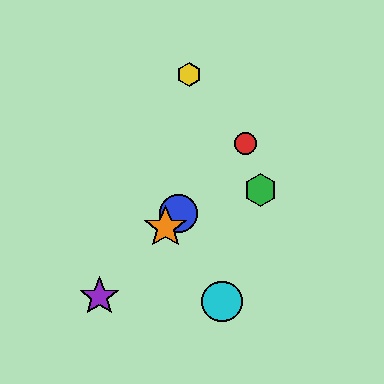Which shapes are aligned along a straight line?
The red circle, the blue circle, the purple star, the orange star are aligned along a straight line.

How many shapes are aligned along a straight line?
4 shapes (the red circle, the blue circle, the purple star, the orange star) are aligned along a straight line.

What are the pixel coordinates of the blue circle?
The blue circle is at (178, 214).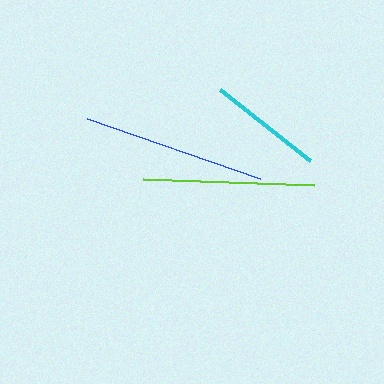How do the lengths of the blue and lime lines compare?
The blue and lime lines are approximately the same length.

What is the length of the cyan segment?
The cyan segment is approximately 114 pixels long.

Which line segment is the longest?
The blue line is the longest at approximately 184 pixels.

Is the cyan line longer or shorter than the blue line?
The blue line is longer than the cyan line.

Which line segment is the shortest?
The cyan line is the shortest at approximately 114 pixels.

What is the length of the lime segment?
The lime segment is approximately 171 pixels long.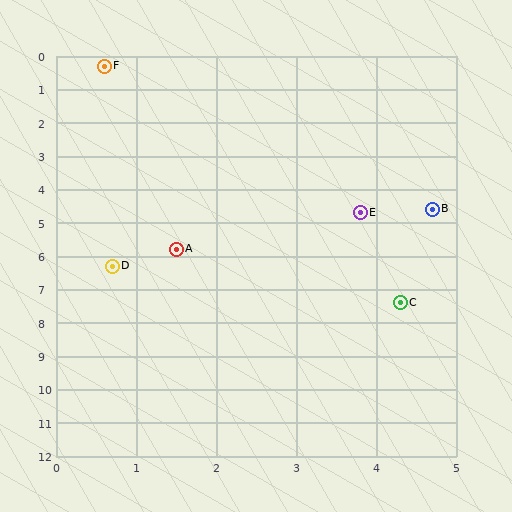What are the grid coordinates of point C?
Point C is at approximately (4.3, 7.4).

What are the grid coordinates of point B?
Point B is at approximately (4.7, 4.6).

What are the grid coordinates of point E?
Point E is at approximately (3.8, 4.7).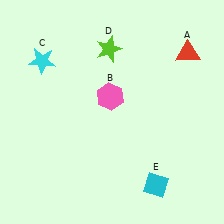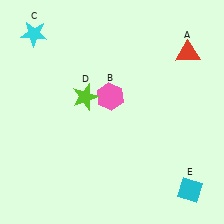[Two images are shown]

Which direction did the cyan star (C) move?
The cyan star (C) moved up.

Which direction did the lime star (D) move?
The lime star (D) moved down.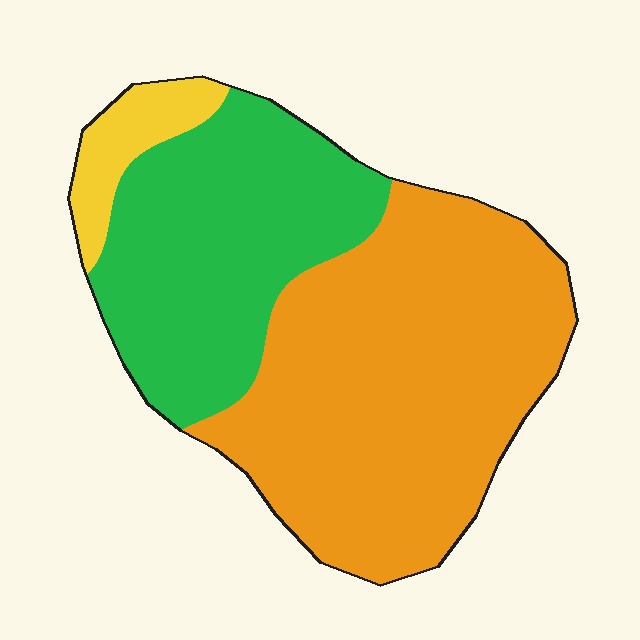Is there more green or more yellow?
Green.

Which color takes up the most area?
Orange, at roughly 55%.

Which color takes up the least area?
Yellow, at roughly 5%.